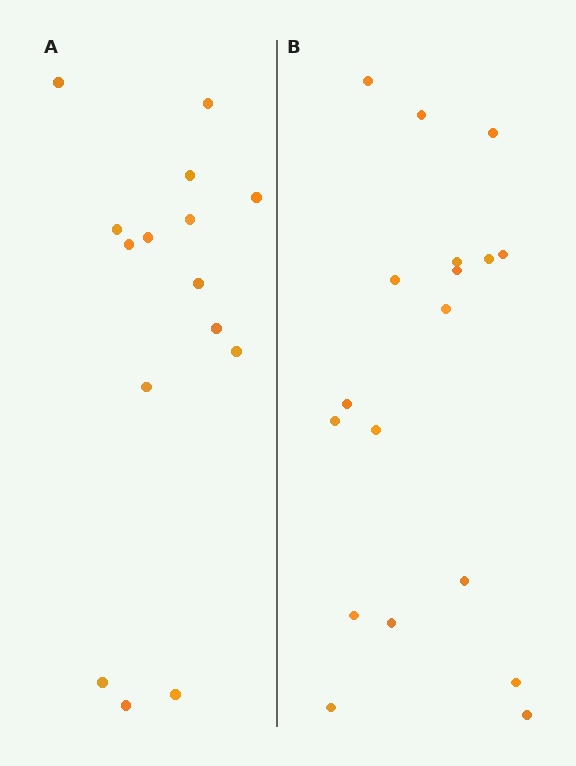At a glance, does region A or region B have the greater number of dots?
Region B (the right region) has more dots.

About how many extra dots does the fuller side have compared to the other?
Region B has just a few more — roughly 2 or 3 more dots than region A.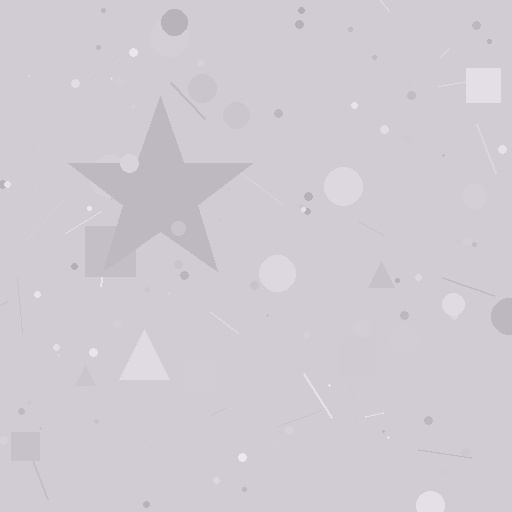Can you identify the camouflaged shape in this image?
The camouflaged shape is a star.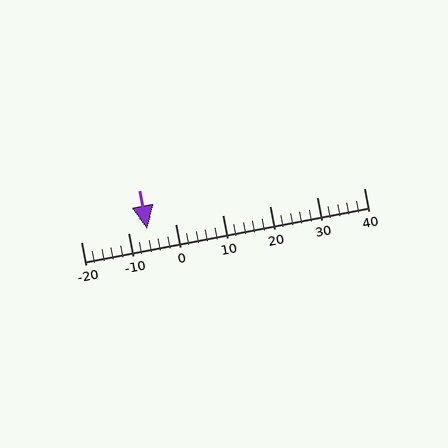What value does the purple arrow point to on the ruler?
The purple arrow points to approximately -6.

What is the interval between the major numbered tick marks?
The major tick marks are spaced 10 units apart.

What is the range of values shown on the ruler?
The ruler shows values from -20 to 40.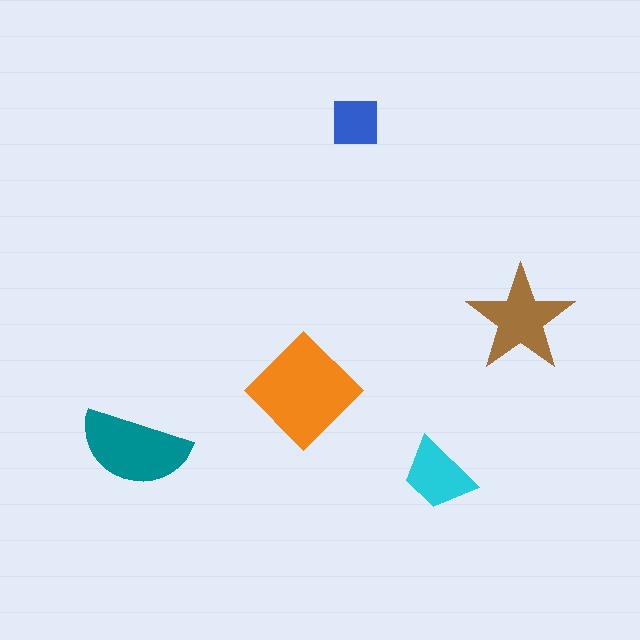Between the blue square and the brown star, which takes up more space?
The brown star.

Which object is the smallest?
The blue square.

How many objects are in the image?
There are 5 objects in the image.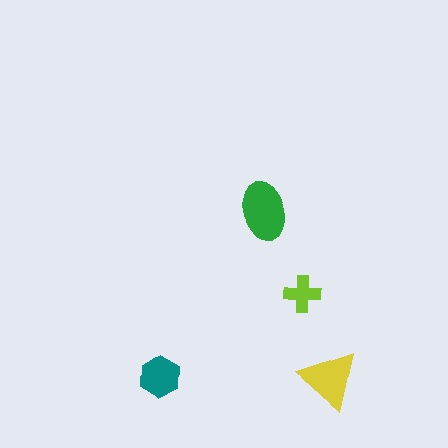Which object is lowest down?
The teal hexagon is bottommost.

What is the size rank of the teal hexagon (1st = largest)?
3rd.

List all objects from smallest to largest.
The lime cross, the teal hexagon, the yellow triangle, the green ellipse.